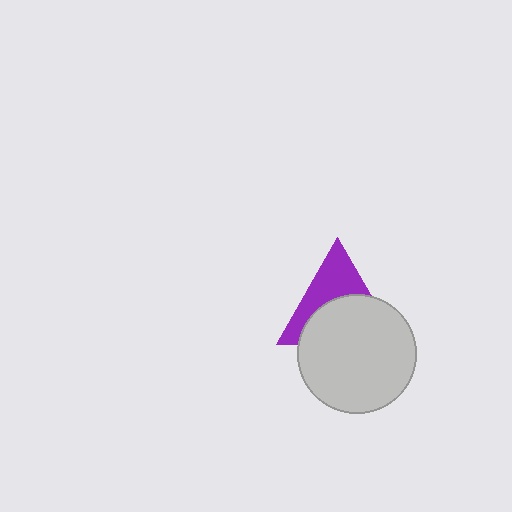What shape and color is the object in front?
The object in front is a light gray circle.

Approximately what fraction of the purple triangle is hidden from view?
Roughly 56% of the purple triangle is hidden behind the light gray circle.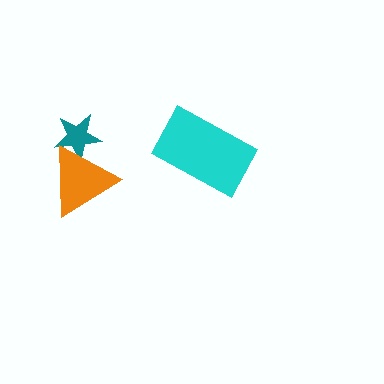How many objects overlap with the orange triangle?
1 object overlaps with the orange triangle.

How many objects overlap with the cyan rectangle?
0 objects overlap with the cyan rectangle.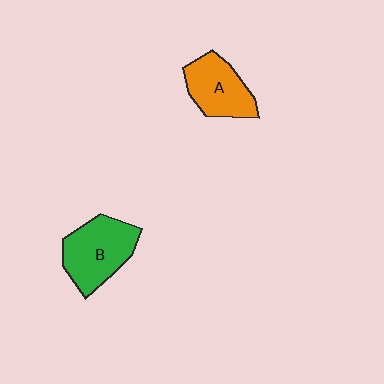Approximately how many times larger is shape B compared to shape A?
Approximately 1.2 times.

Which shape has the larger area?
Shape B (green).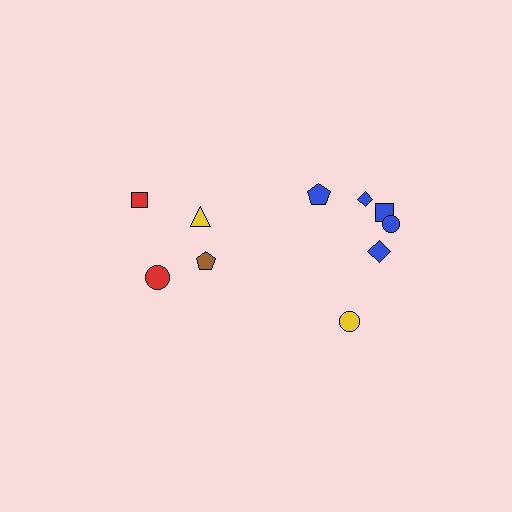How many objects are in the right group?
There are 6 objects.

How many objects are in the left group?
There are 4 objects.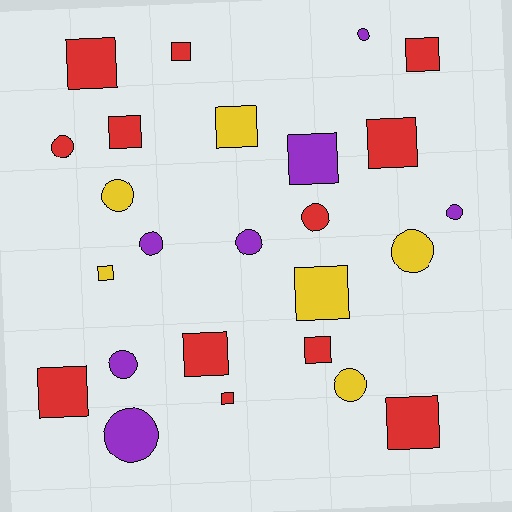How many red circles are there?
There are 2 red circles.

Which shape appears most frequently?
Square, with 14 objects.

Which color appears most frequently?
Red, with 12 objects.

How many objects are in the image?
There are 25 objects.